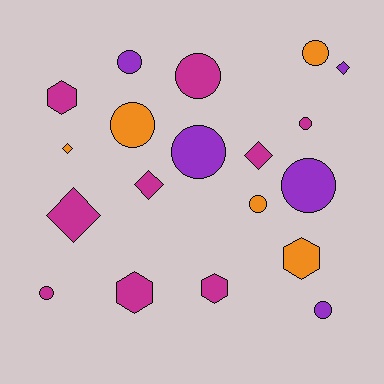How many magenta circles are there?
There are 3 magenta circles.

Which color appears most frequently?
Magenta, with 9 objects.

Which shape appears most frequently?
Circle, with 10 objects.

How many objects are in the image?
There are 19 objects.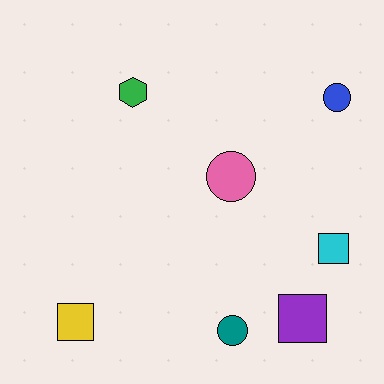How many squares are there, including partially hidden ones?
There are 3 squares.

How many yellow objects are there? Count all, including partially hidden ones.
There is 1 yellow object.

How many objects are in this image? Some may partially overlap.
There are 7 objects.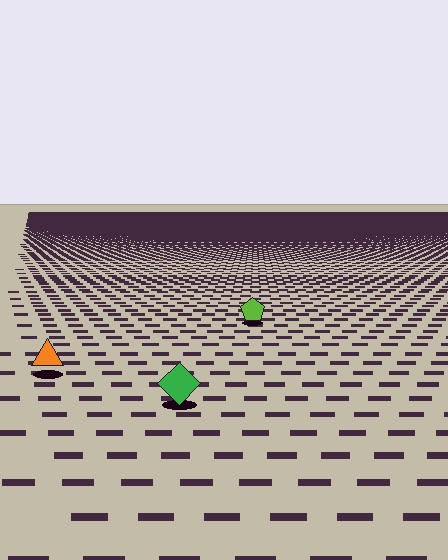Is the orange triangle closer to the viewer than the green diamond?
No. The green diamond is closer — you can tell from the texture gradient: the ground texture is coarser near it.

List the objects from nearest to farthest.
From nearest to farthest: the green diamond, the orange triangle, the lime pentagon.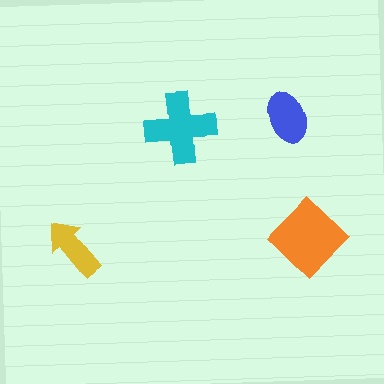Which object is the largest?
The orange diamond.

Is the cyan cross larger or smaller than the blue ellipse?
Larger.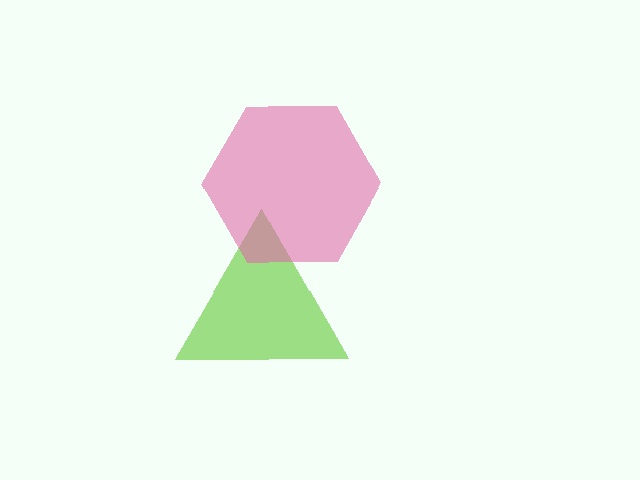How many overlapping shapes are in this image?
There are 2 overlapping shapes in the image.